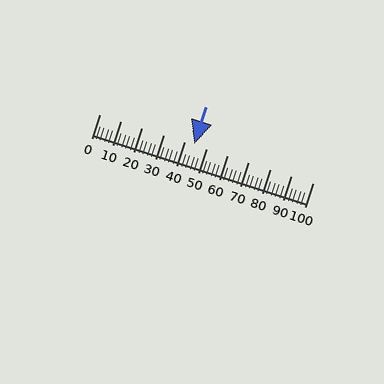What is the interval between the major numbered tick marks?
The major tick marks are spaced 10 units apart.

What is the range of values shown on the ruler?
The ruler shows values from 0 to 100.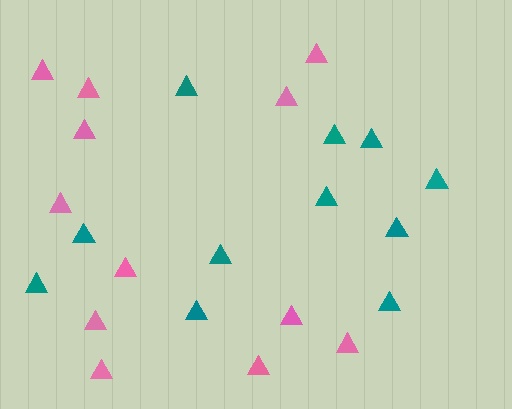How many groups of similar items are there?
There are 2 groups: one group of teal triangles (11) and one group of pink triangles (12).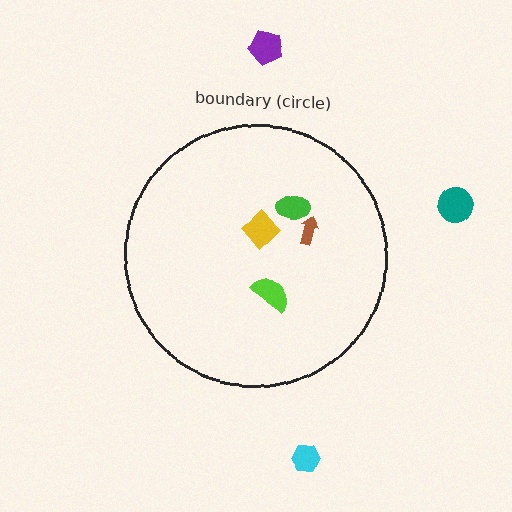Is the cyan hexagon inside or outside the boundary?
Outside.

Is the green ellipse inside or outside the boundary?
Inside.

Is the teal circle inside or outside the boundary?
Outside.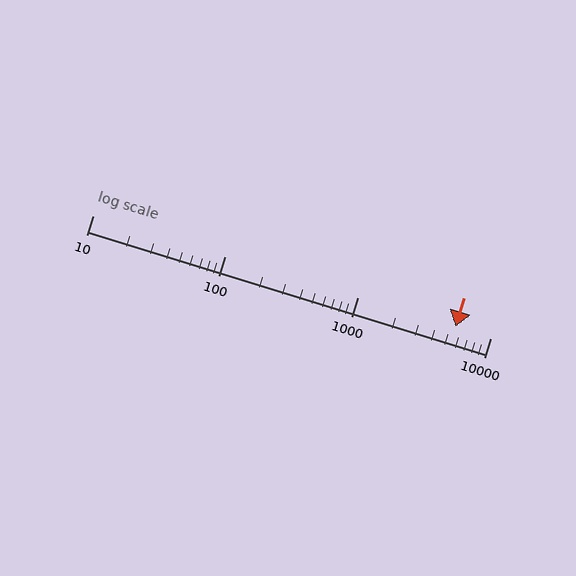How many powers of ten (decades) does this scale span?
The scale spans 3 decades, from 10 to 10000.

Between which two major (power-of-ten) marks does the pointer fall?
The pointer is between 1000 and 10000.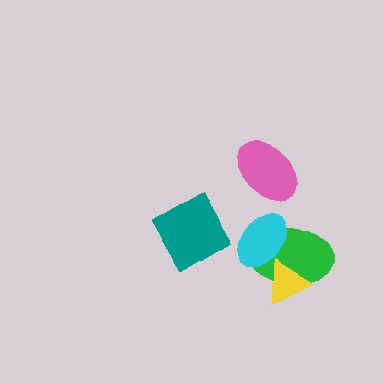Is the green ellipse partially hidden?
Yes, it is partially covered by another shape.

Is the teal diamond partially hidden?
No, no other shape covers it.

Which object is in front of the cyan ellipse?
The yellow triangle is in front of the cyan ellipse.